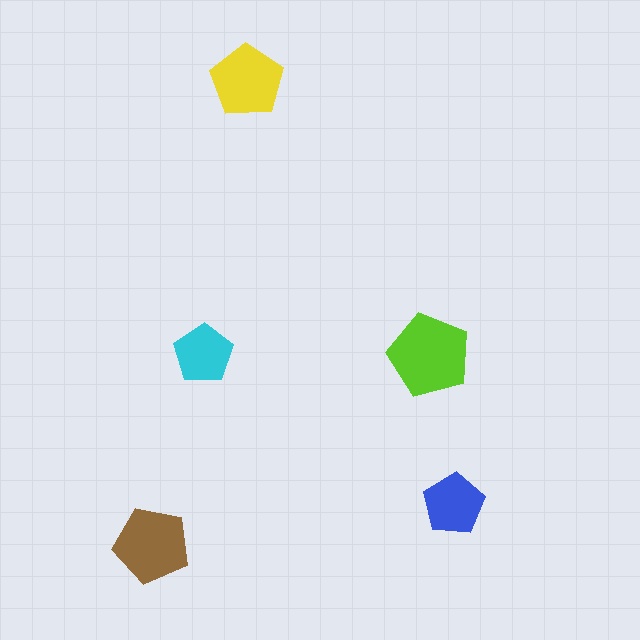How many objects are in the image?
There are 5 objects in the image.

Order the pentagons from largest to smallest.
the lime one, the brown one, the yellow one, the blue one, the cyan one.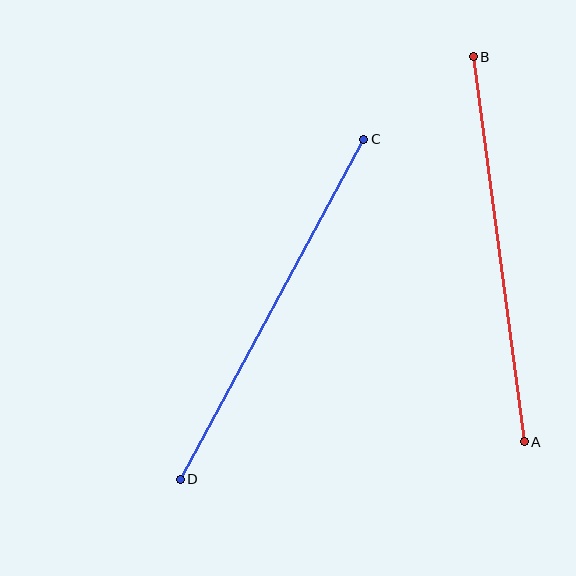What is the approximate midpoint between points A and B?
The midpoint is at approximately (499, 249) pixels.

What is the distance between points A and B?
The distance is approximately 389 pixels.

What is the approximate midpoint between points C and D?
The midpoint is at approximately (272, 309) pixels.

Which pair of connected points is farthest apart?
Points A and B are farthest apart.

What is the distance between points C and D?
The distance is approximately 386 pixels.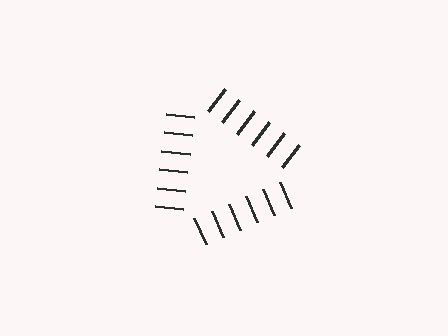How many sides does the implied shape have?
3 sides — the line-ends trace a triangle.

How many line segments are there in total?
18 — 6 along each of the 3 edges.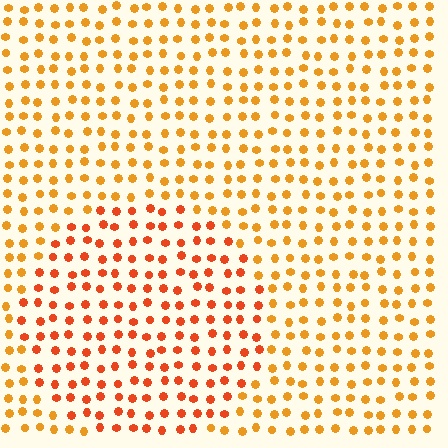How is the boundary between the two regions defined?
The boundary is defined purely by a slight shift in hue (about 25 degrees). Spacing, size, and orientation are identical on both sides.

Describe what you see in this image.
The image is filled with small orange elements in a uniform arrangement. A circle-shaped region is visible where the elements are tinted to a slightly different hue, forming a subtle color boundary.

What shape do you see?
I see a circle.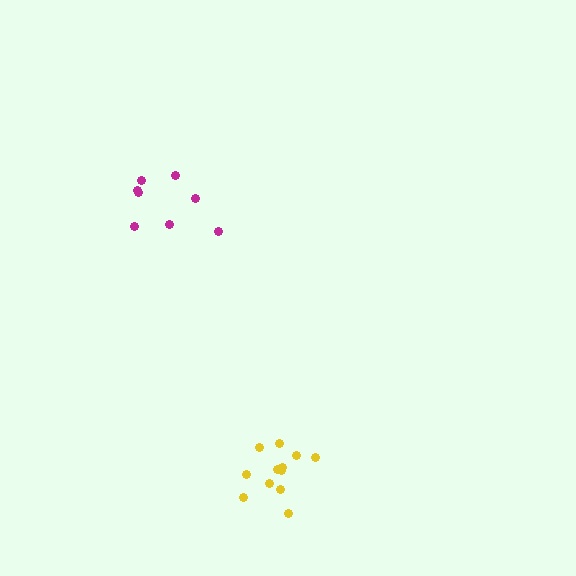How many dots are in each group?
Group 1: 12 dots, Group 2: 8 dots (20 total).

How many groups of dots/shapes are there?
There are 2 groups.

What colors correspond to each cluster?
The clusters are colored: yellow, magenta.